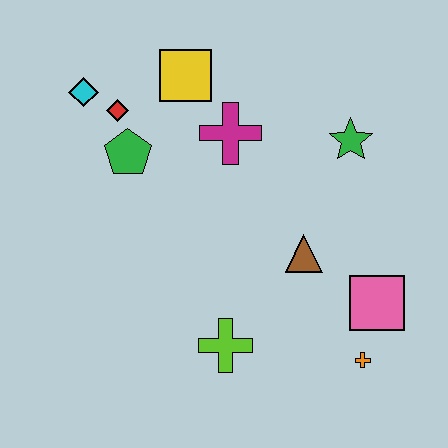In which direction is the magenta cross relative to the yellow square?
The magenta cross is below the yellow square.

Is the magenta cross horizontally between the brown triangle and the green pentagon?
Yes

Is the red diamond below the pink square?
No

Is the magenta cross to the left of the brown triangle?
Yes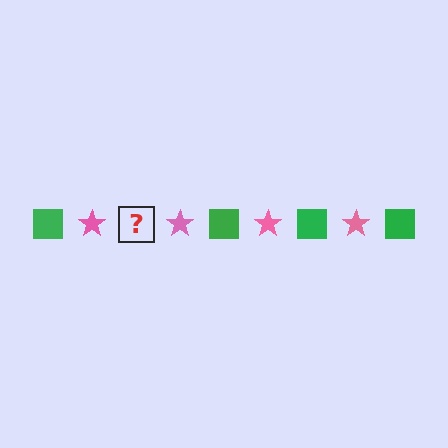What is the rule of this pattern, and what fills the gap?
The rule is that the pattern alternates between green square and pink star. The gap should be filled with a green square.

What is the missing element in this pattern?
The missing element is a green square.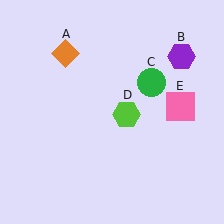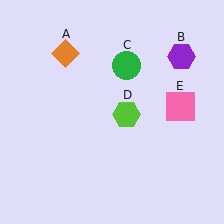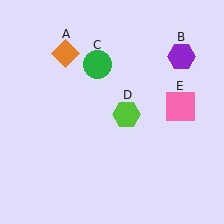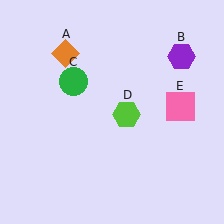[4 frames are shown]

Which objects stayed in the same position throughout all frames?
Orange diamond (object A) and purple hexagon (object B) and lime hexagon (object D) and pink square (object E) remained stationary.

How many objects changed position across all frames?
1 object changed position: green circle (object C).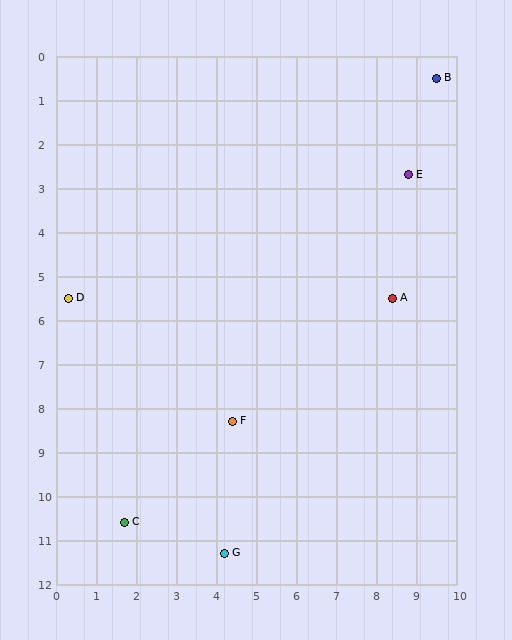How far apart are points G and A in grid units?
Points G and A are about 7.2 grid units apart.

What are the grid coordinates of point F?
Point F is at approximately (4.4, 8.3).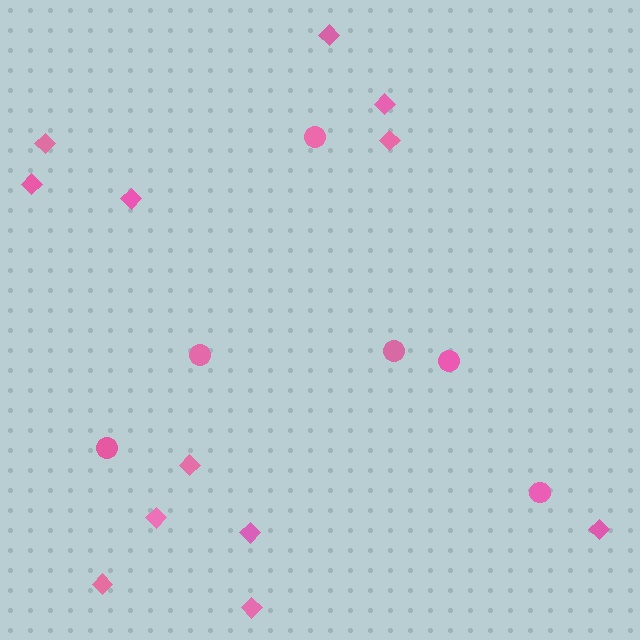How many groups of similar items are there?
There are 2 groups: one group of circles (6) and one group of diamonds (12).